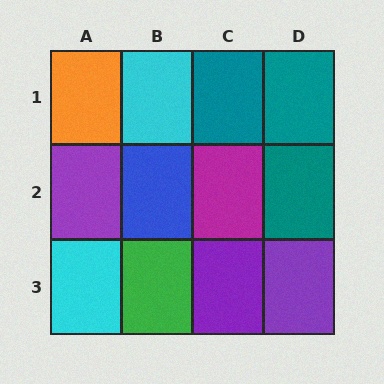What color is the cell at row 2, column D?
Teal.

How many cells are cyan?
2 cells are cyan.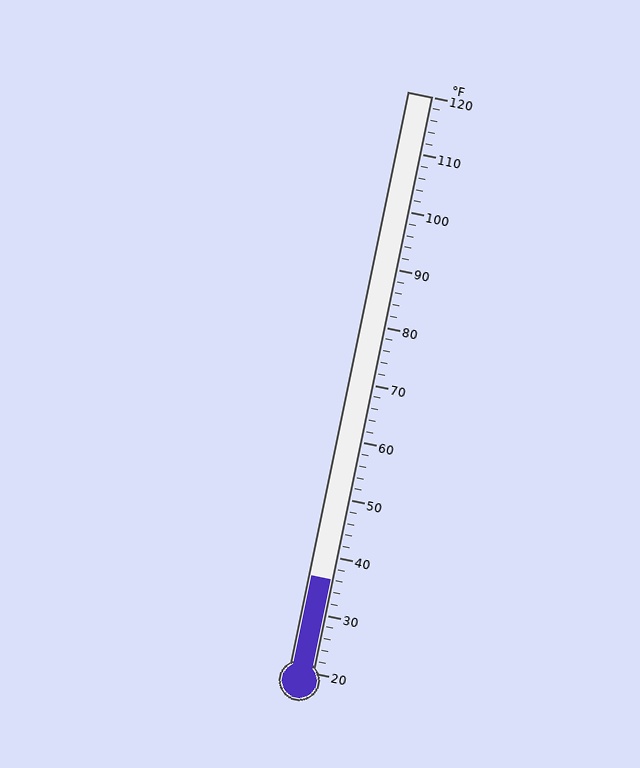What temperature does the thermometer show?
The thermometer shows approximately 36°F.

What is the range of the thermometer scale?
The thermometer scale ranges from 20°F to 120°F.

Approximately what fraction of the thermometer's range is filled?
The thermometer is filled to approximately 15% of its range.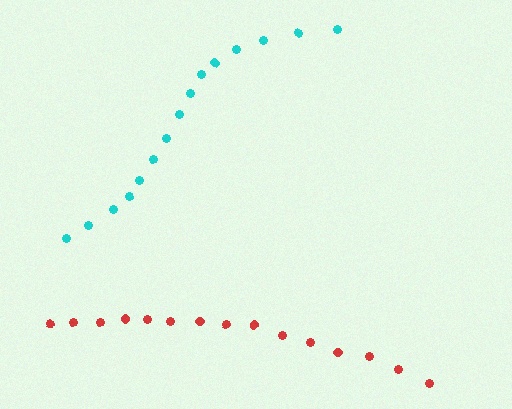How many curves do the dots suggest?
There are 2 distinct paths.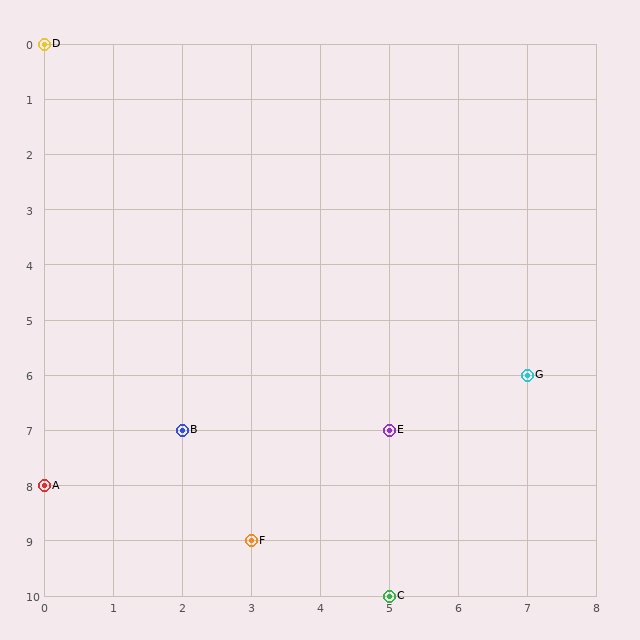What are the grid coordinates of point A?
Point A is at grid coordinates (0, 8).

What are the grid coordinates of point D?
Point D is at grid coordinates (0, 0).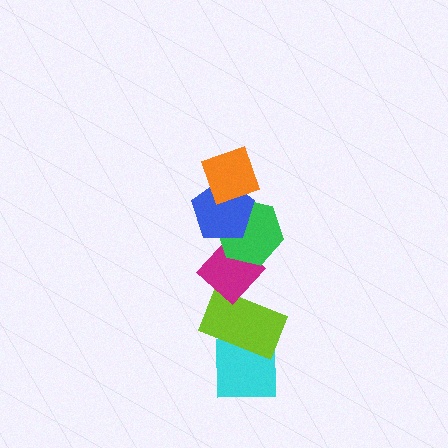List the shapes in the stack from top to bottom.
From top to bottom: the orange diamond, the blue pentagon, the green hexagon, the magenta diamond, the lime rectangle, the cyan square.